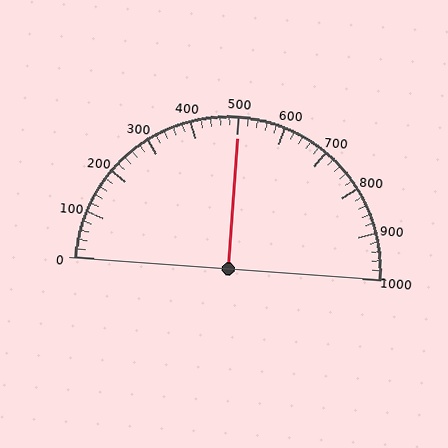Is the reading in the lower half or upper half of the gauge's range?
The reading is in the upper half of the range (0 to 1000).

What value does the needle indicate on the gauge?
The needle indicates approximately 500.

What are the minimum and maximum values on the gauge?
The gauge ranges from 0 to 1000.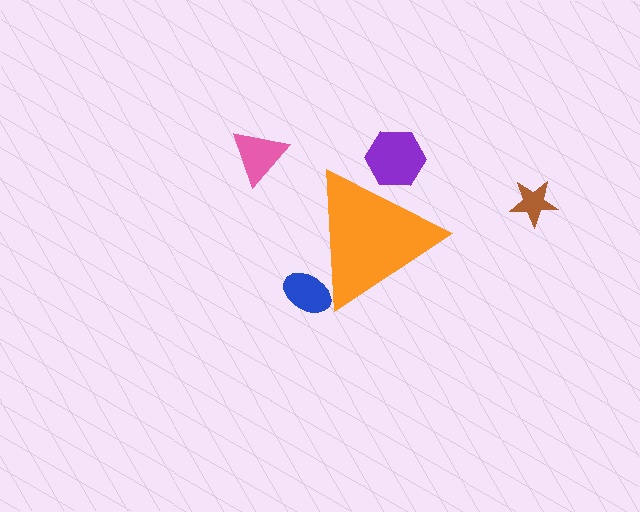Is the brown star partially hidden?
No, the brown star is fully visible.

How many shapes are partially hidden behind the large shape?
2 shapes are partially hidden.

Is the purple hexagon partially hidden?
Yes, the purple hexagon is partially hidden behind the orange triangle.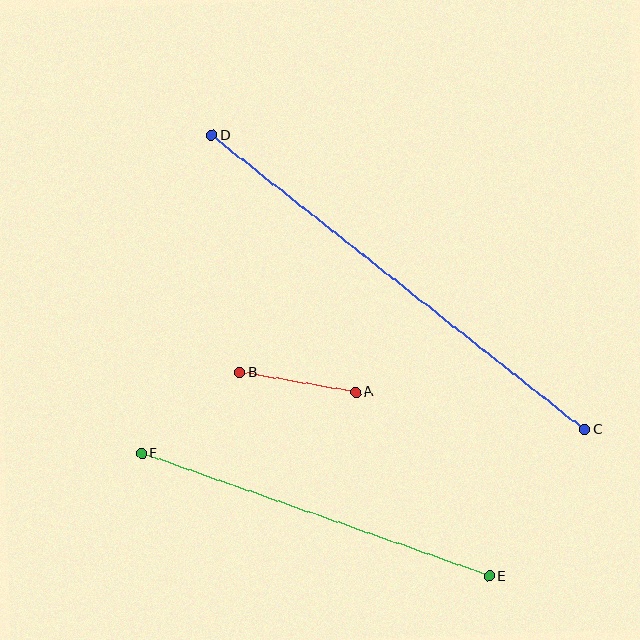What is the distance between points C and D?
The distance is approximately 475 pixels.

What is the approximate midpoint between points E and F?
The midpoint is at approximately (315, 515) pixels.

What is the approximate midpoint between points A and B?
The midpoint is at approximately (298, 382) pixels.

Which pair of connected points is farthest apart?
Points C and D are farthest apart.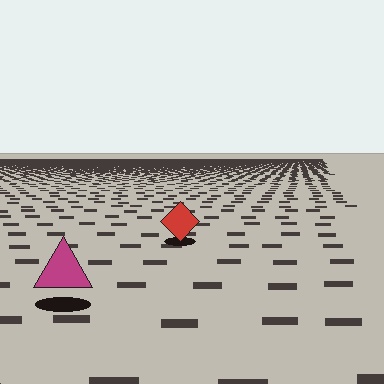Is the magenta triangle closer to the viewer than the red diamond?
Yes. The magenta triangle is closer — you can tell from the texture gradient: the ground texture is coarser near it.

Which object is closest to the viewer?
The magenta triangle is closest. The texture marks near it are larger and more spread out.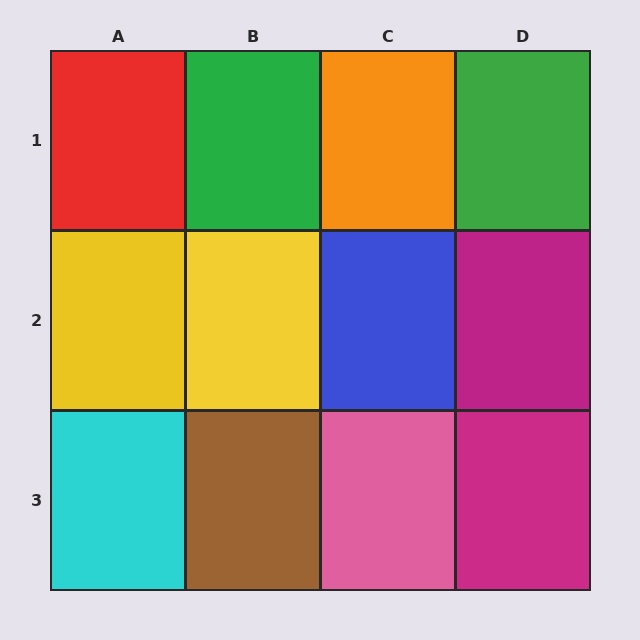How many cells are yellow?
2 cells are yellow.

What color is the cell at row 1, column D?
Green.